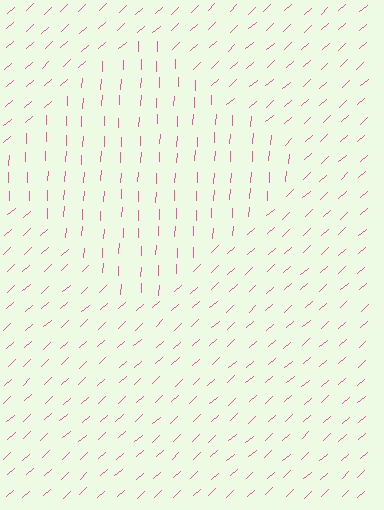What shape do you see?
I see a diamond.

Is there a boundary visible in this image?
Yes, there is a texture boundary formed by a change in line orientation.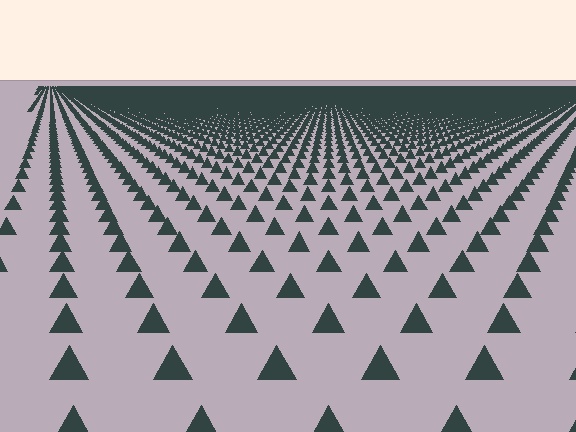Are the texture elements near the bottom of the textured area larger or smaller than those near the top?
Larger. Near the bottom, elements are closer to the viewer and appear at a bigger on-screen size.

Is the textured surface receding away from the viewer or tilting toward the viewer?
The surface is receding away from the viewer. Texture elements get smaller and denser toward the top.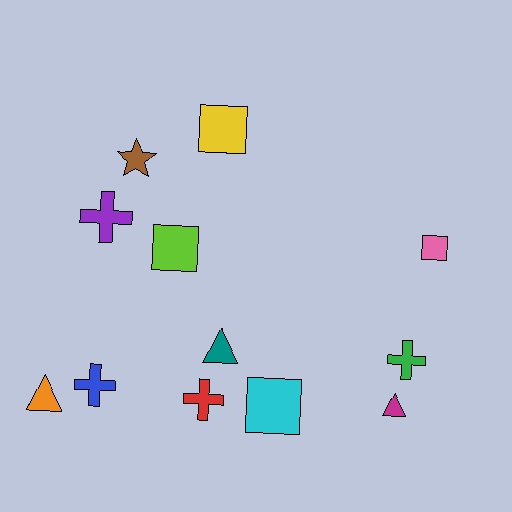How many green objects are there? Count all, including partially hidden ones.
There is 1 green object.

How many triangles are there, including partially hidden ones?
There are 3 triangles.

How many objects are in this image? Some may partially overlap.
There are 12 objects.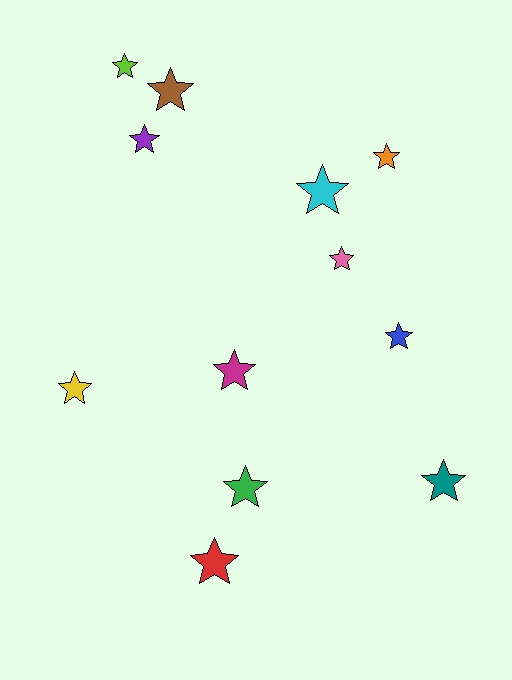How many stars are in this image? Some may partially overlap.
There are 12 stars.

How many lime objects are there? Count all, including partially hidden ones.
There is 1 lime object.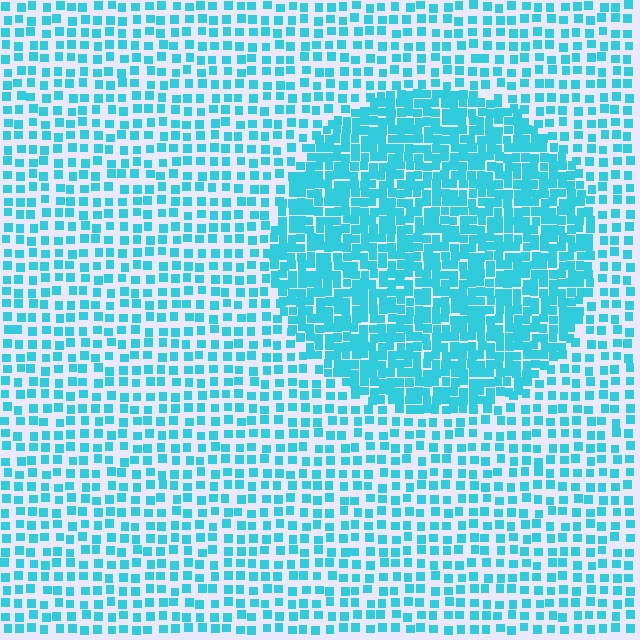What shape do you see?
I see a circle.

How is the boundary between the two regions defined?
The boundary is defined by a change in element density (approximately 2.1x ratio). All elements are the same color, size, and shape.